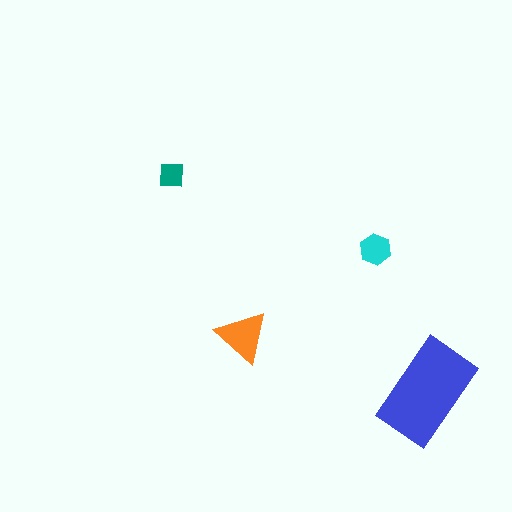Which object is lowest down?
The blue rectangle is bottommost.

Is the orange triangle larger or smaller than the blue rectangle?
Smaller.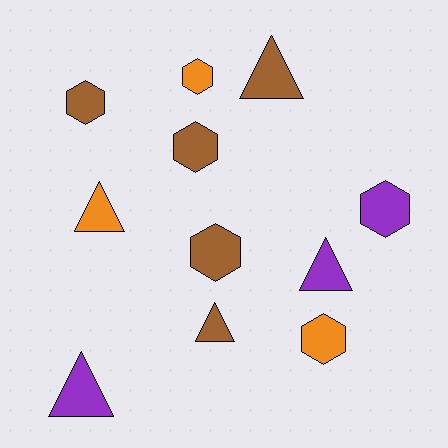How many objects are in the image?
There are 11 objects.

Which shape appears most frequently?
Hexagon, with 6 objects.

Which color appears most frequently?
Brown, with 5 objects.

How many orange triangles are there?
There is 1 orange triangle.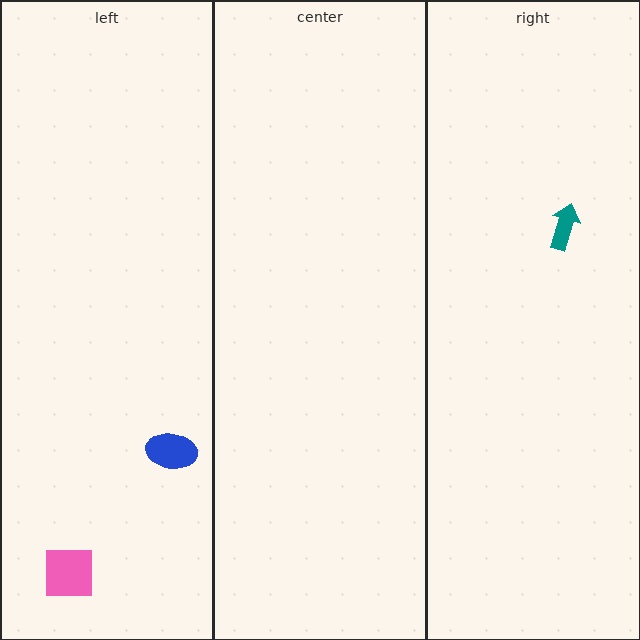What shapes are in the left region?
The pink square, the blue ellipse.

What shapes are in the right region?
The teal arrow.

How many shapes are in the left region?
2.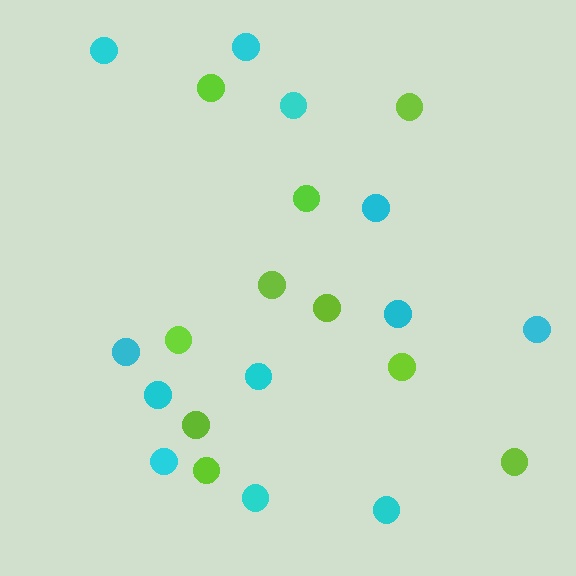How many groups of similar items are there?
There are 2 groups: one group of cyan circles (12) and one group of lime circles (10).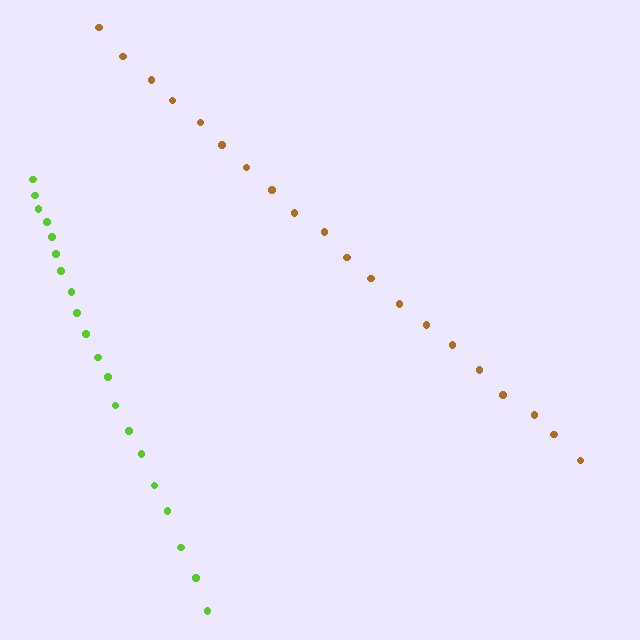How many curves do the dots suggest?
There are 2 distinct paths.